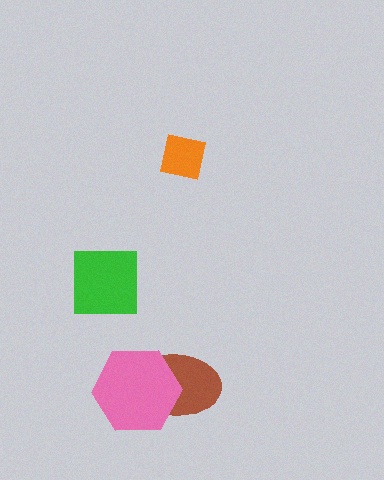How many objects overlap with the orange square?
0 objects overlap with the orange square.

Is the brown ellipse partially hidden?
Yes, it is partially covered by another shape.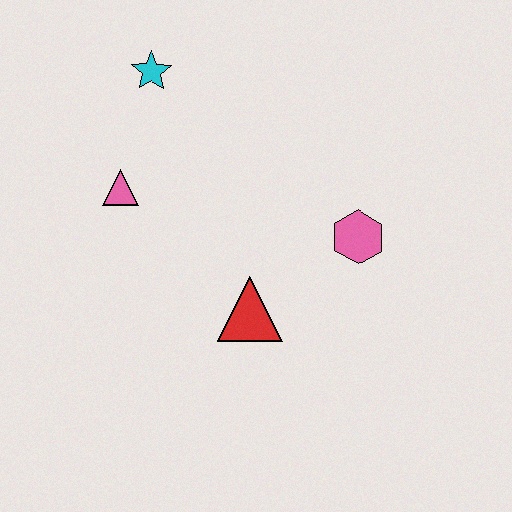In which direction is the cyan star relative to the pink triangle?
The cyan star is above the pink triangle.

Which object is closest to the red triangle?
The pink hexagon is closest to the red triangle.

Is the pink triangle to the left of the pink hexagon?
Yes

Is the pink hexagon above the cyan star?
No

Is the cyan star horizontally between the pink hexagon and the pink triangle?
Yes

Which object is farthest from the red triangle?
The cyan star is farthest from the red triangle.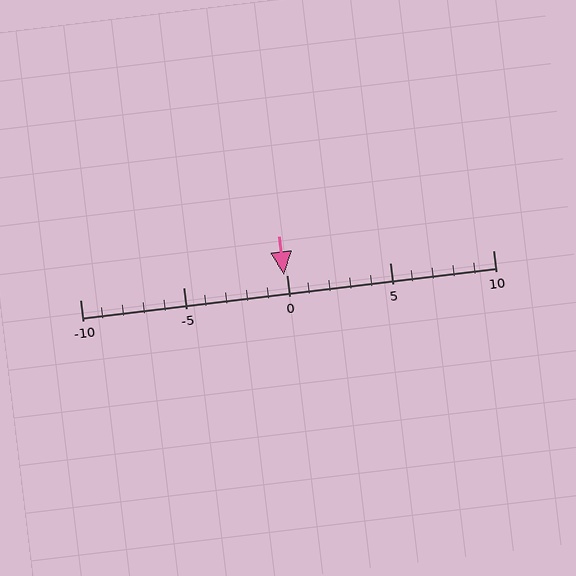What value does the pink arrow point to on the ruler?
The pink arrow points to approximately 0.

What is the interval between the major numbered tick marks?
The major tick marks are spaced 5 units apart.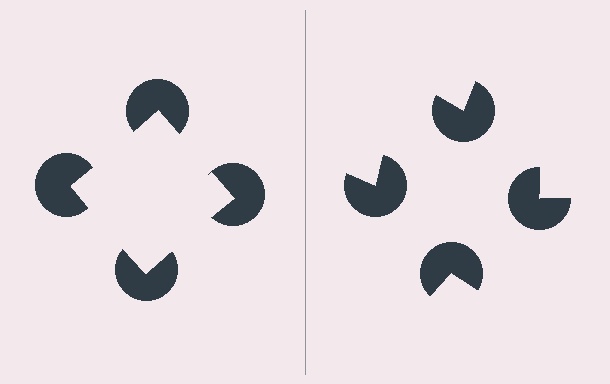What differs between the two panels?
The pac-man discs are positioned identically on both sides; only the wedge orientations differ. On the left they align to a square; on the right they are misaligned.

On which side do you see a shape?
An illusory square appears on the left side. On the right side the wedge cuts are rotated, so no coherent shape forms.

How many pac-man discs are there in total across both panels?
8 — 4 on each side.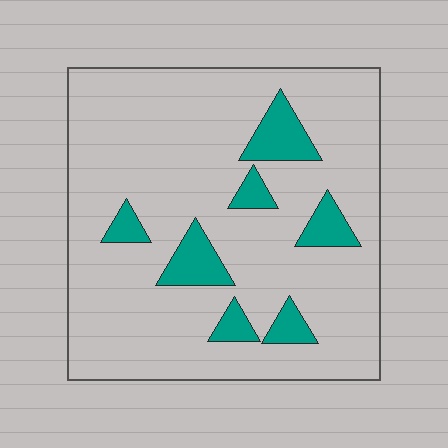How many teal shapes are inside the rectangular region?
7.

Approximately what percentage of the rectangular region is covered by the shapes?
Approximately 15%.